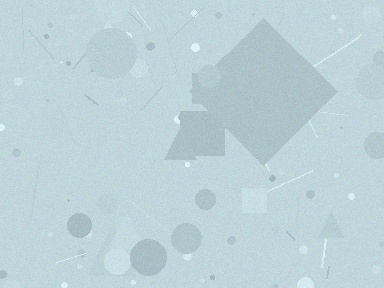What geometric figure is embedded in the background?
A diamond is embedded in the background.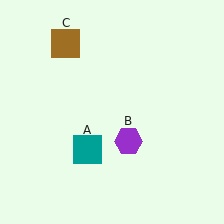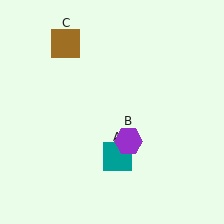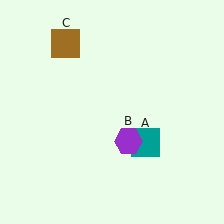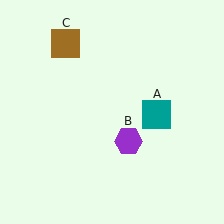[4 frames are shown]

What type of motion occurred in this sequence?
The teal square (object A) rotated counterclockwise around the center of the scene.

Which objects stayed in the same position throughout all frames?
Purple hexagon (object B) and brown square (object C) remained stationary.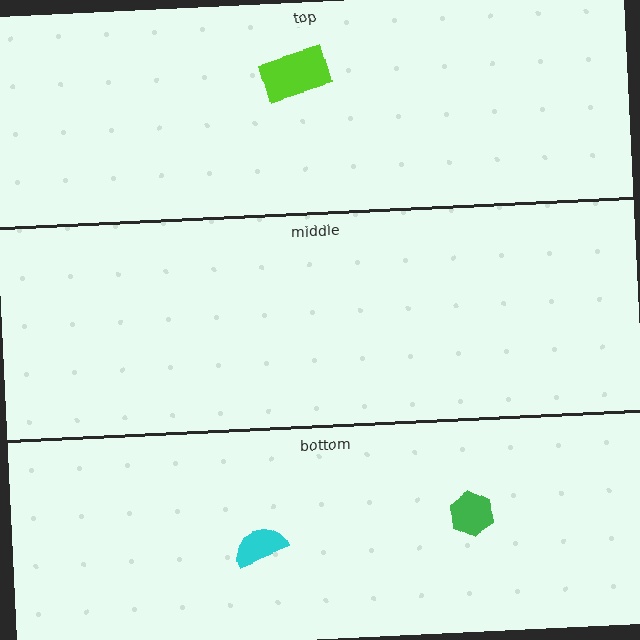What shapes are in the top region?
The lime rectangle.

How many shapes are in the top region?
1.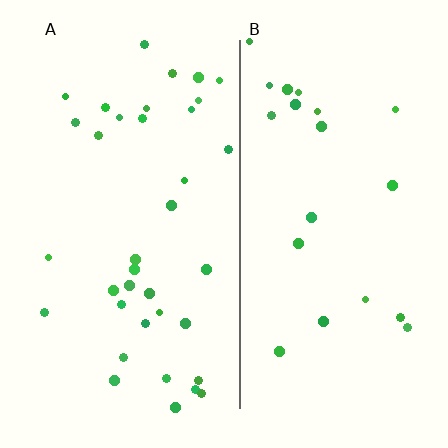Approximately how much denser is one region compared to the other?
Approximately 1.7× — region A over region B.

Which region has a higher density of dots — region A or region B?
A (the left).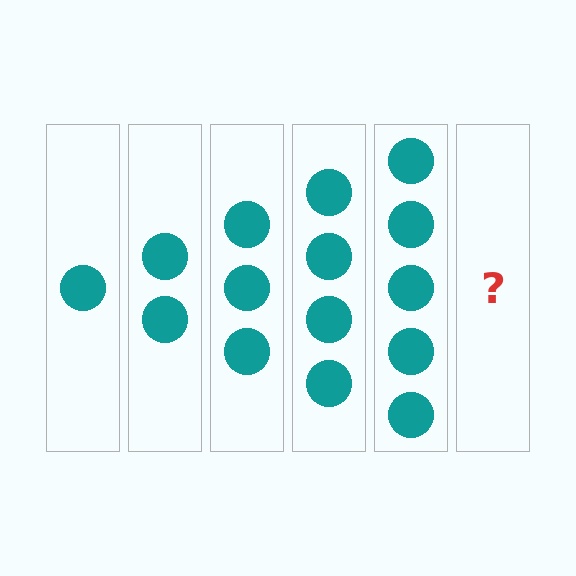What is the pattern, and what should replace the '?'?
The pattern is that each step adds one more circle. The '?' should be 6 circles.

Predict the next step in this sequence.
The next step is 6 circles.